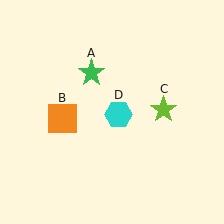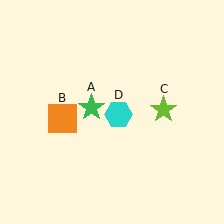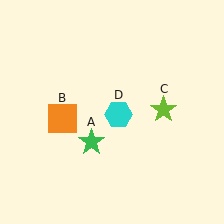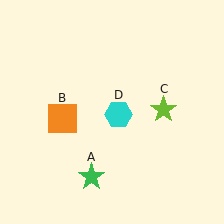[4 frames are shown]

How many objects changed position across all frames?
1 object changed position: green star (object A).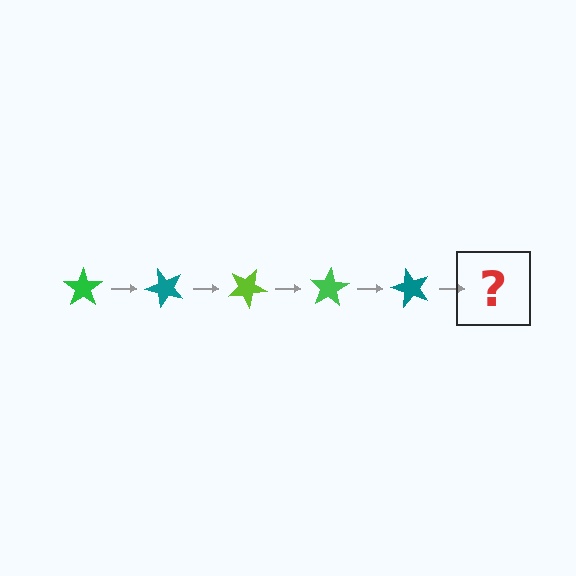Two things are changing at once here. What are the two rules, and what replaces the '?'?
The two rules are that it rotates 50 degrees each step and the color cycles through green, teal, and lime. The '?' should be a lime star, rotated 250 degrees from the start.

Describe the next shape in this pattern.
It should be a lime star, rotated 250 degrees from the start.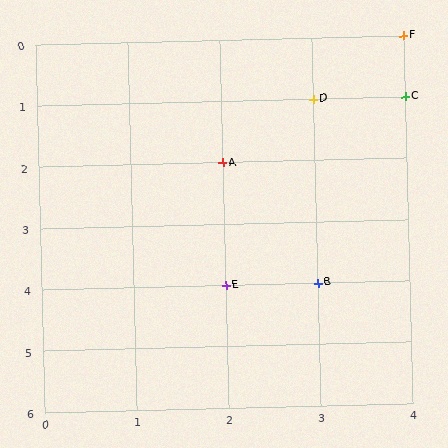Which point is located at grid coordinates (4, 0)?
Point F is at (4, 0).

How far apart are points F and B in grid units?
Points F and B are 1 column and 4 rows apart (about 4.1 grid units diagonally).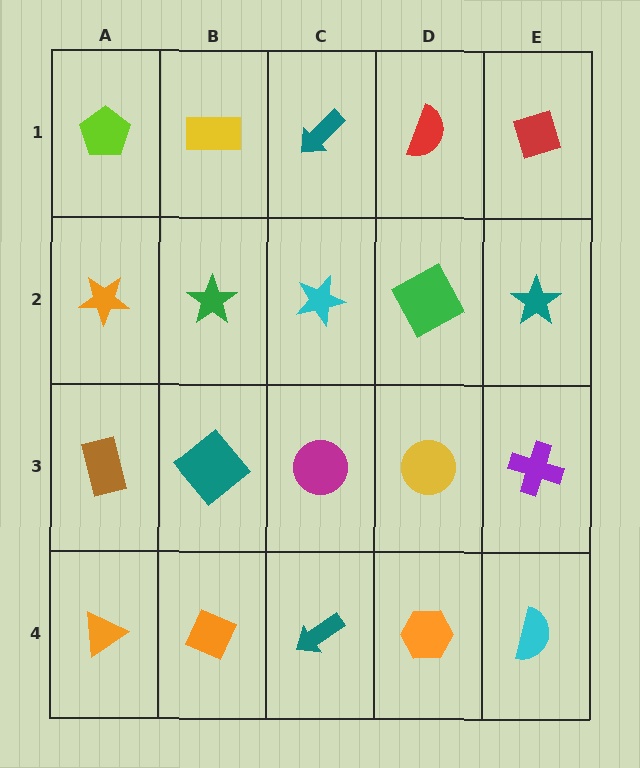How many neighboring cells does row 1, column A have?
2.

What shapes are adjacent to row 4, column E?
A purple cross (row 3, column E), an orange hexagon (row 4, column D).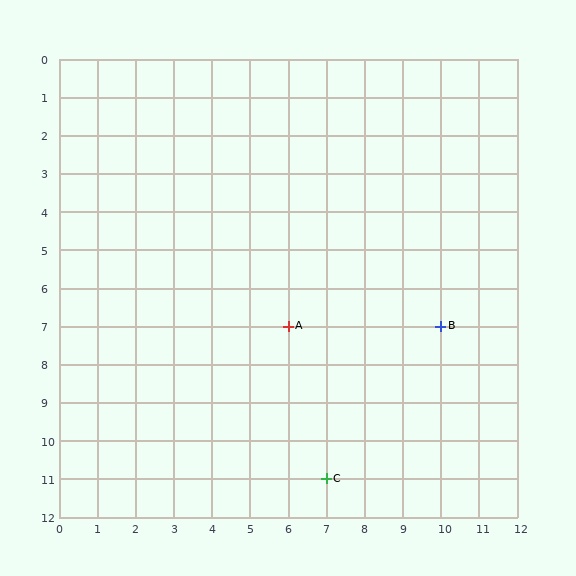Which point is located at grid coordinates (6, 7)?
Point A is at (6, 7).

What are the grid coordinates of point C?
Point C is at grid coordinates (7, 11).